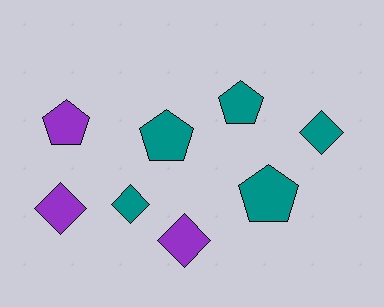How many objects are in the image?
There are 8 objects.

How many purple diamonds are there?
There are 2 purple diamonds.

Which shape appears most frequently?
Diamond, with 4 objects.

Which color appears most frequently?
Teal, with 5 objects.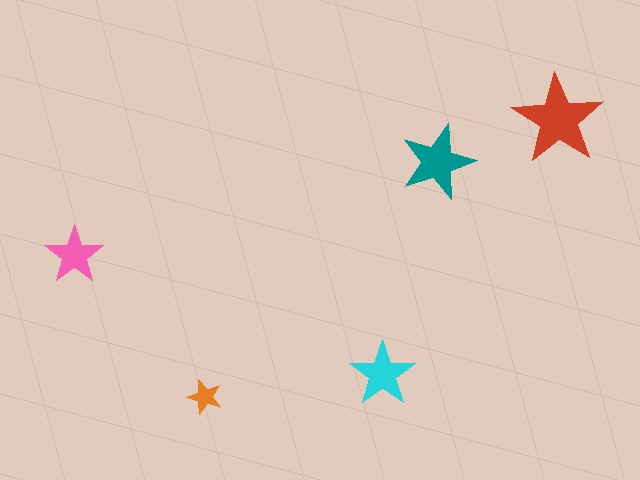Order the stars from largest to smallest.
the red one, the teal one, the cyan one, the pink one, the orange one.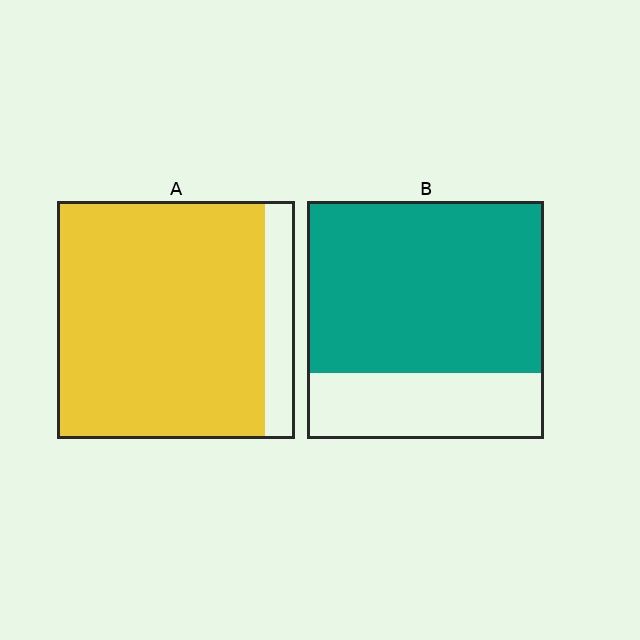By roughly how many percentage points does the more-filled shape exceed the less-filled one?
By roughly 15 percentage points (A over B).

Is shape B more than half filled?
Yes.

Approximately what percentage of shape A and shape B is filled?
A is approximately 85% and B is approximately 70%.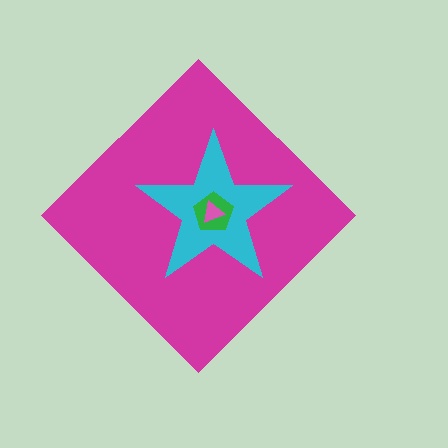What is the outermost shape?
The magenta diamond.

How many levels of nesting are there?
4.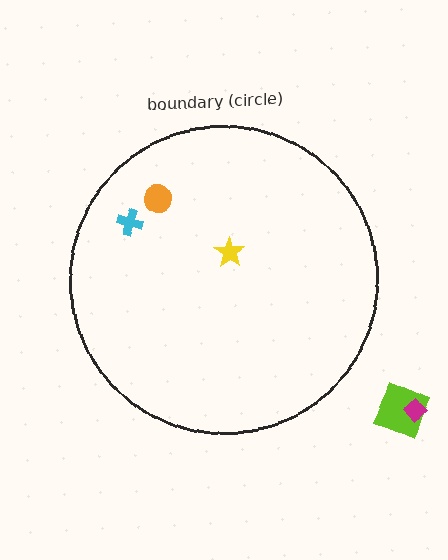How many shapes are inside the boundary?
3 inside, 2 outside.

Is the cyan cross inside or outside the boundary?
Inside.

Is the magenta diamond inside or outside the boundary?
Outside.